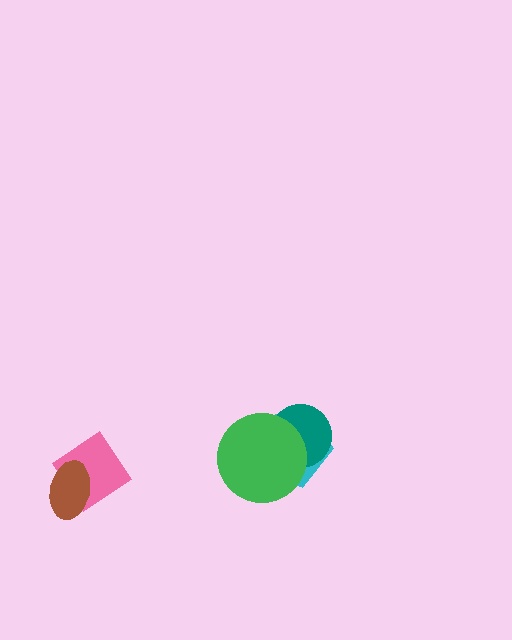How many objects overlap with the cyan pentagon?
2 objects overlap with the cyan pentagon.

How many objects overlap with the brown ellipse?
1 object overlaps with the brown ellipse.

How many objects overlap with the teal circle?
2 objects overlap with the teal circle.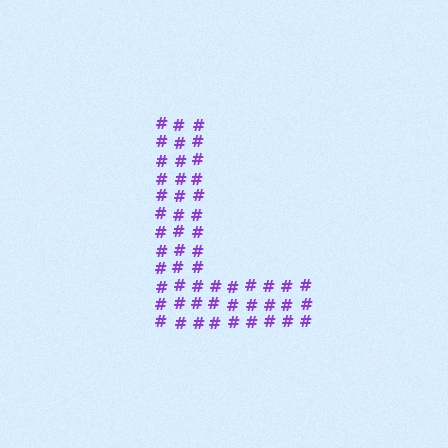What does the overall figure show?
The overall figure shows the letter L.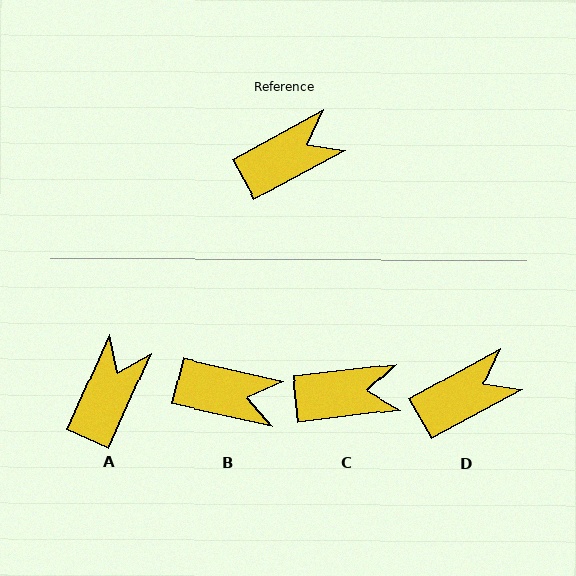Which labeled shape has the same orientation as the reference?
D.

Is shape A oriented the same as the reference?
No, it is off by about 38 degrees.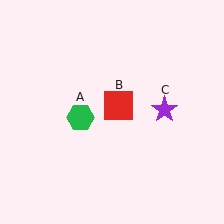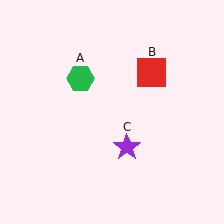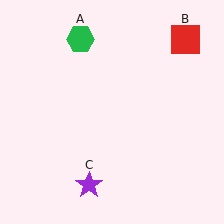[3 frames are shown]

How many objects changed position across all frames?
3 objects changed position: green hexagon (object A), red square (object B), purple star (object C).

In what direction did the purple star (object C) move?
The purple star (object C) moved down and to the left.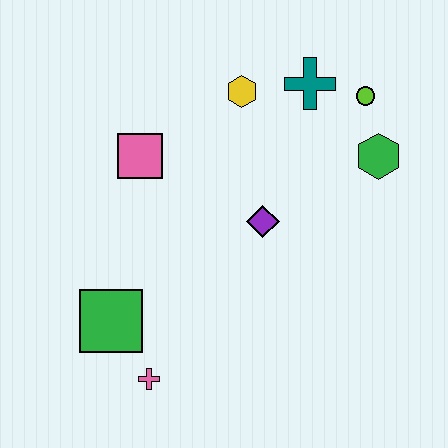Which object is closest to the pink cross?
The green square is closest to the pink cross.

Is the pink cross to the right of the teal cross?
No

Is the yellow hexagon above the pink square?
Yes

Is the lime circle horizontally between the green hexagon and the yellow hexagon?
Yes